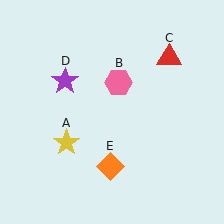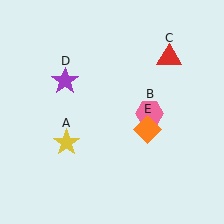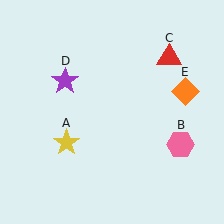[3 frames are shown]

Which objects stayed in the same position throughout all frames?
Yellow star (object A) and red triangle (object C) and purple star (object D) remained stationary.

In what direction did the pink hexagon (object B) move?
The pink hexagon (object B) moved down and to the right.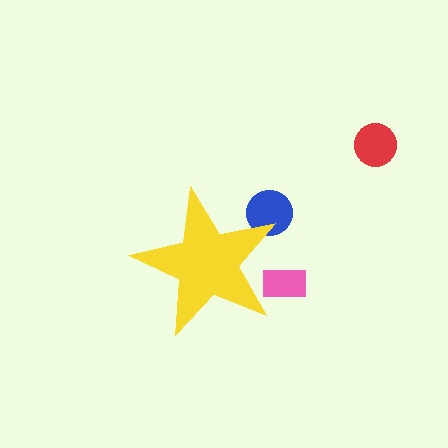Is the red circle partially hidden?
No, the red circle is fully visible.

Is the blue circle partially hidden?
Yes, the blue circle is partially hidden behind the yellow star.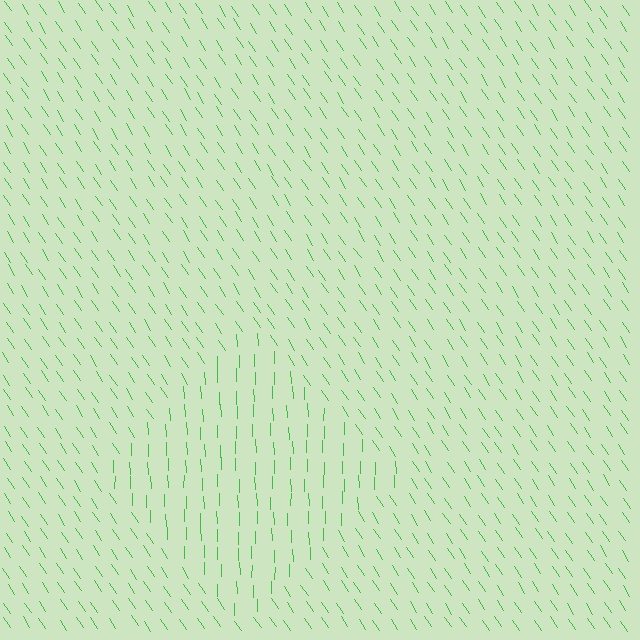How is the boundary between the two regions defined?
The boundary is defined purely by a change in line orientation (approximately 32 degrees difference). All lines are the same color and thickness.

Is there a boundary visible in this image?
Yes, there is a texture boundary formed by a change in line orientation.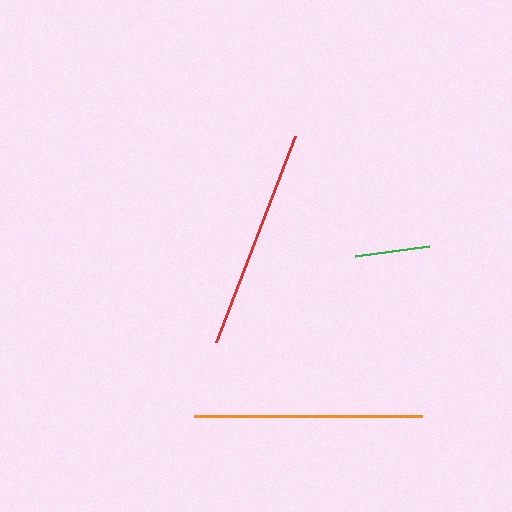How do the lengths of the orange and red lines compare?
The orange and red lines are approximately the same length.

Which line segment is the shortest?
The green line is the shortest at approximately 75 pixels.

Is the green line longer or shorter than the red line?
The red line is longer than the green line.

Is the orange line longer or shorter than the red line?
The orange line is longer than the red line.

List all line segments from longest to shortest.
From longest to shortest: orange, red, green.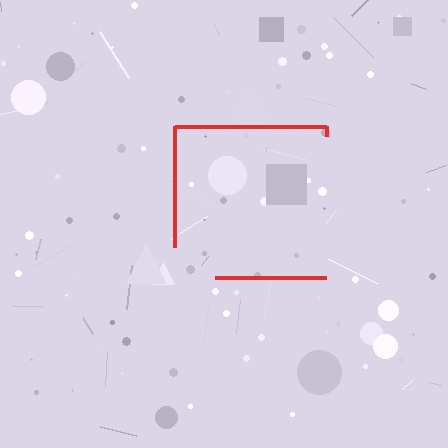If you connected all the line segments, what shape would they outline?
They would outline a square.